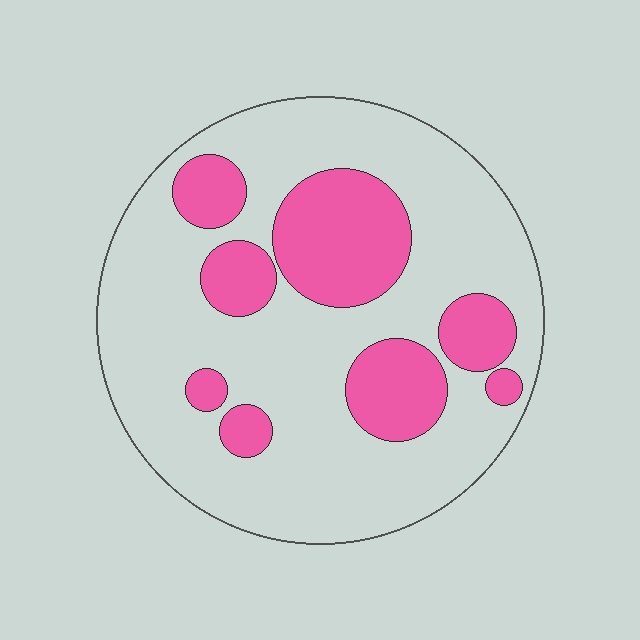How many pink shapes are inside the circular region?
8.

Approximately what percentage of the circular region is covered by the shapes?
Approximately 25%.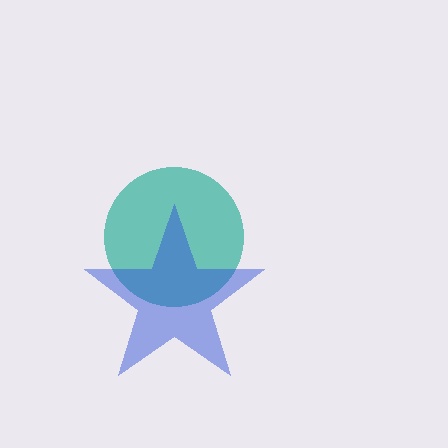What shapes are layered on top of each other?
The layered shapes are: a teal circle, a blue star.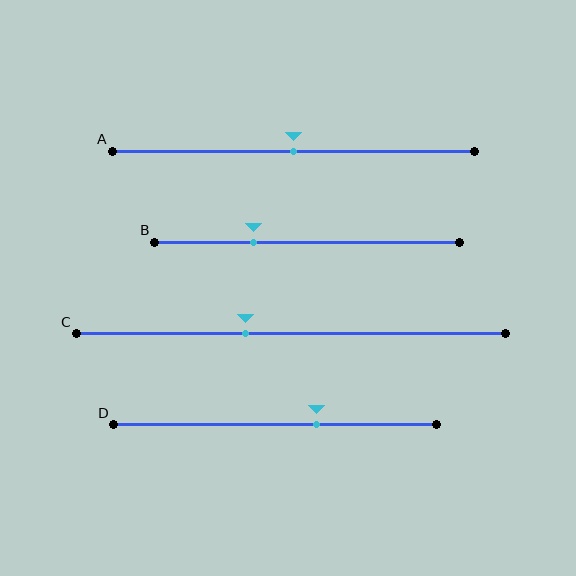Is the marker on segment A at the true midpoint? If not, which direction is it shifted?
Yes, the marker on segment A is at the true midpoint.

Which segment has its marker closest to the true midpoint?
Segment A has its marker closest to the true midpoint.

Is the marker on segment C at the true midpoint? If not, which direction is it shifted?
No, the marker on segment C is shifted to the left by about 11% of the segment length.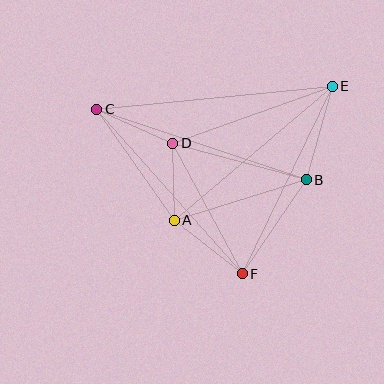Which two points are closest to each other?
Points A and D are closest to each other.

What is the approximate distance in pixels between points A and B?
The distance between A and B is approximately 138 pixels.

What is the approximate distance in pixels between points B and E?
The distance between B and E is approximately 97 pixels.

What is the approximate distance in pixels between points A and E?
The distance between A and E is approximately 207 pixels.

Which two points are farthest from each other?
Points C and E are farthest from each other.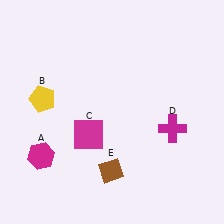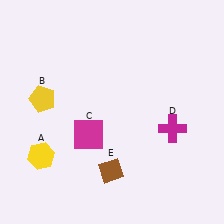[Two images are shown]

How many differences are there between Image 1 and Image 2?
There is 1 difference between the two images.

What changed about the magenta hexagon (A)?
In Image 1, A is magenta. In Image 2, it changed to yellow.